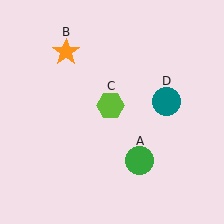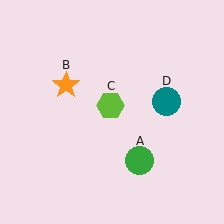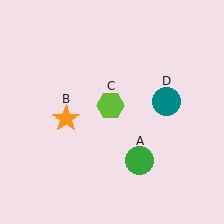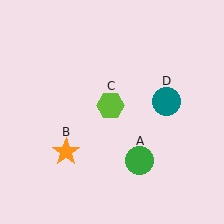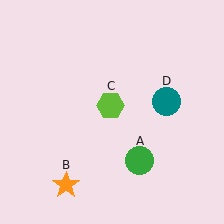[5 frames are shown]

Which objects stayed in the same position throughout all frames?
Green circle (object A) and lime hexagon (object C) and teal circle (object D) remained stationary.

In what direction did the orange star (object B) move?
The orange star (object B) moved down.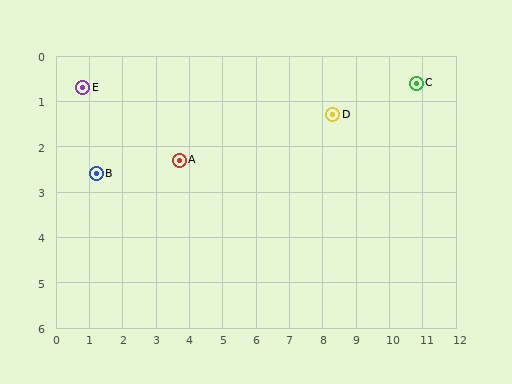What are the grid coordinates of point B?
Point B is at approximately (1.2, 2.6).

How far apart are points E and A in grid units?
Points E and A are about 3.3 grid units apart.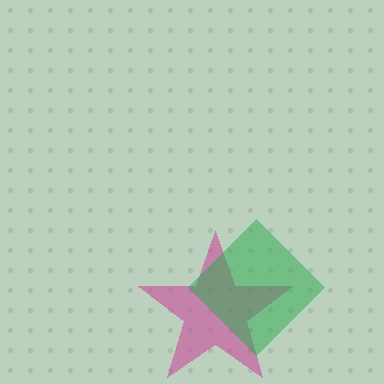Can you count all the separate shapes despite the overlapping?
Yes, there are 2 separate shapes.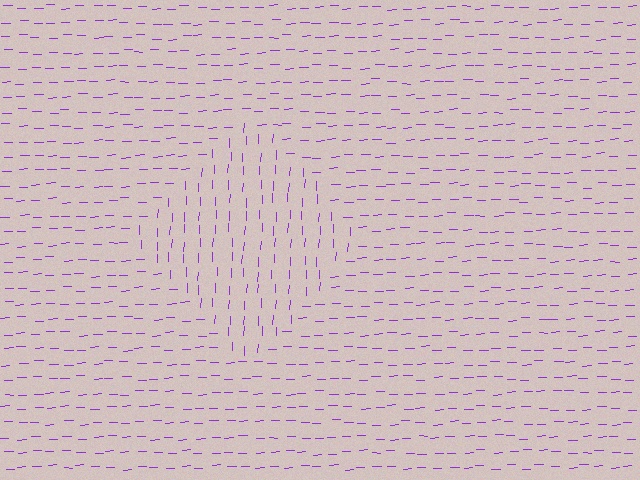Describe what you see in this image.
The image is filled with small purple line segments. A diamond region in the image has lines oriented differently from the surrounding lines, creating a visible texture boundary.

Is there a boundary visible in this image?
Yes, there is a texture boundary formed by a change in line orientation.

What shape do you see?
I see a diamond.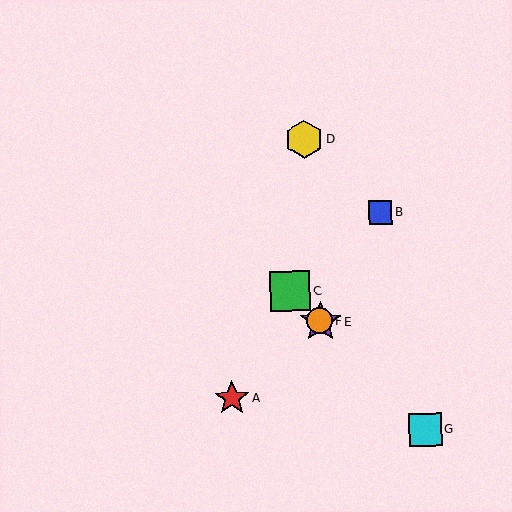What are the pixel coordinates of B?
Object B is at (380, 212).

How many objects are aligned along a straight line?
4 objects (C, E, F, G) are aligned along a straight line.